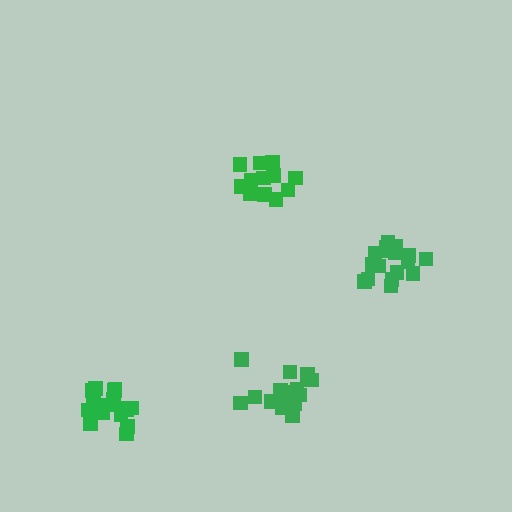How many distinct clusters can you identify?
There are 4 distinct clusters.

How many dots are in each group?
Group 1: 17 dots, Group 2: 12 dots, Group 3: 17 dots, Group 4: 17 dots (63 total).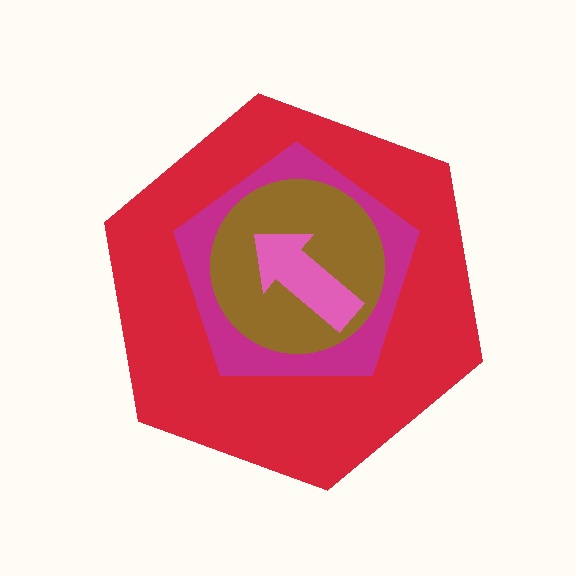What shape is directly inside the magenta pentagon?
The brown circle.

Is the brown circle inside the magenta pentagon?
Yes.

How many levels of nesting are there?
4.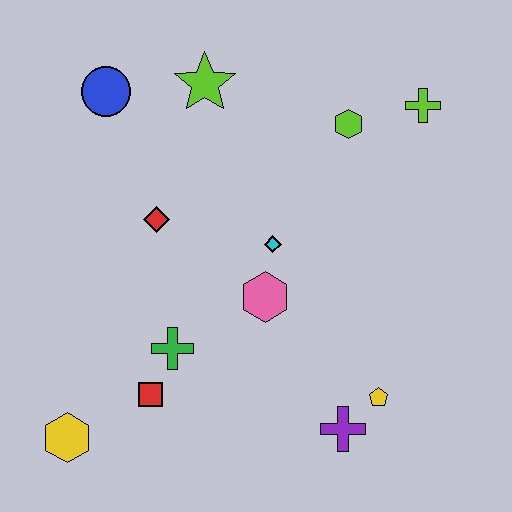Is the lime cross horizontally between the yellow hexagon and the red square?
No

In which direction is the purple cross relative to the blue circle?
The purple cross is below the blue circle.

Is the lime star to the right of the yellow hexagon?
Yes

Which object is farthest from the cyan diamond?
The yellow hexagon is farthest from the cyan diamond.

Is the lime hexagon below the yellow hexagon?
No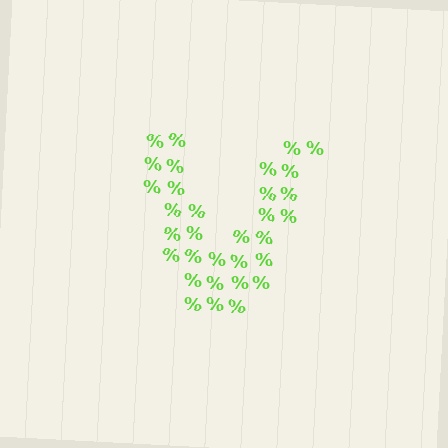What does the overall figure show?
The overall figure shows the letter V.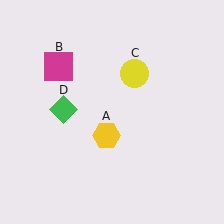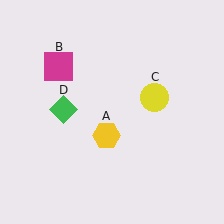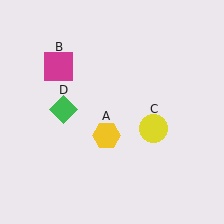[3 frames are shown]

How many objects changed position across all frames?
1 object changed position: yellow circle (object C).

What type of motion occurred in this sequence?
The yellow circle (object C) rotated clockwise around the center of the scene.